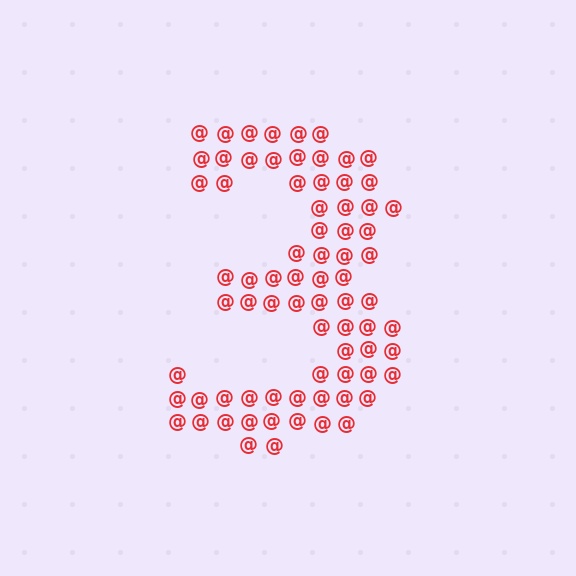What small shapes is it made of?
It is made of small at signs.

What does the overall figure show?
The overall figure shows the digit 3.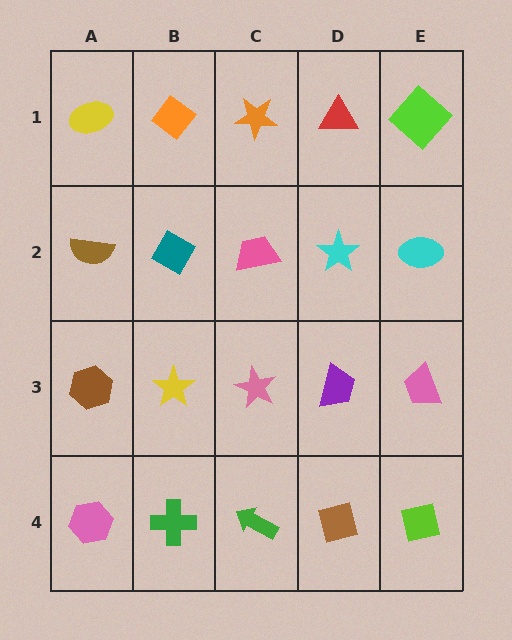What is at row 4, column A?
A pink hexagon.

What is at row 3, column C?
A pink star.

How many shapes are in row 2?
5 shapes.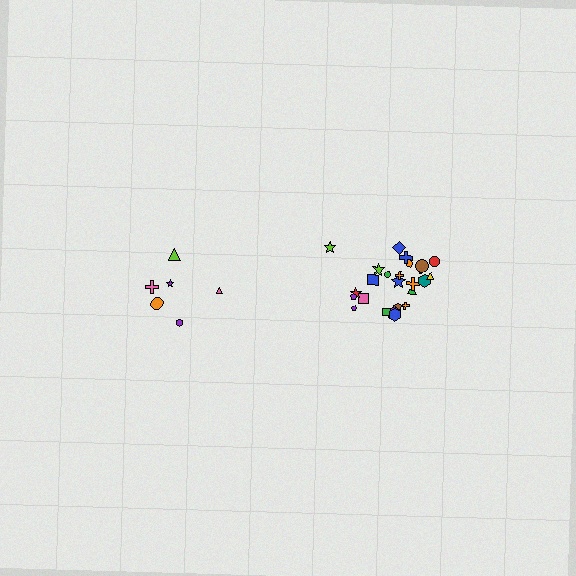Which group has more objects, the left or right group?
The right group.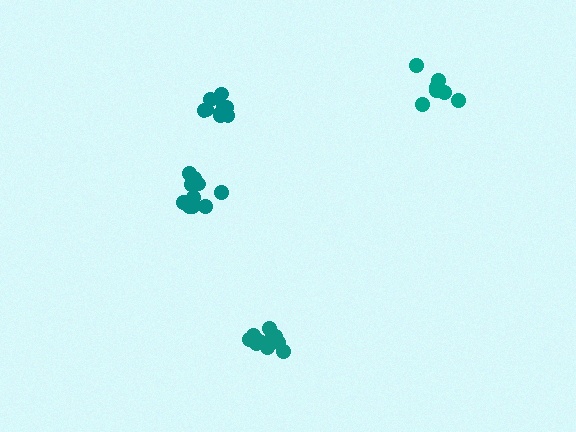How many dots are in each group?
Group 1: 11 dots, Group 2: 7 dots, Group 3: 10 dots, Group 4: 12 dots (40 total).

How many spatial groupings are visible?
There are 4 spatial groupings.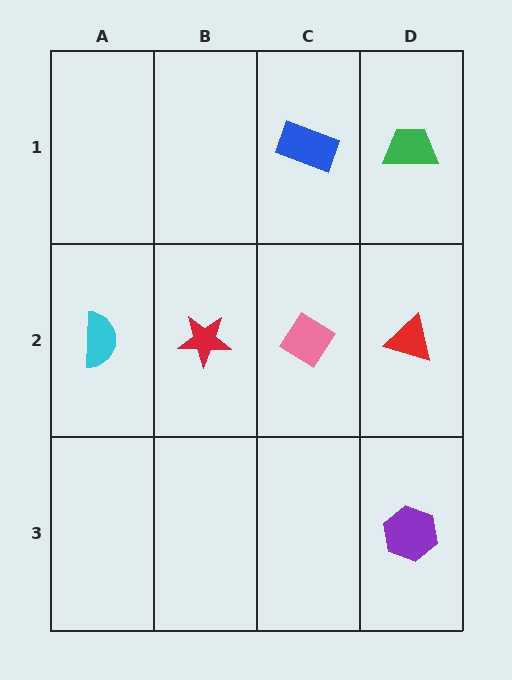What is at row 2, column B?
A red star.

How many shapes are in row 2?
4 shapes.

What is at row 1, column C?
A blue rectangle.